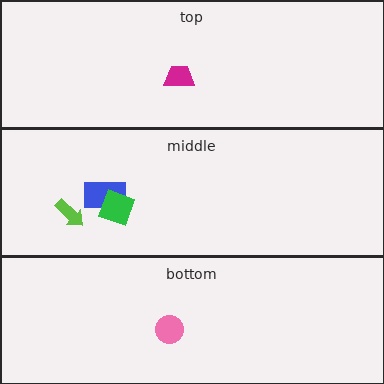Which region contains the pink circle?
The bottom region.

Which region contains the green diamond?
The middle region.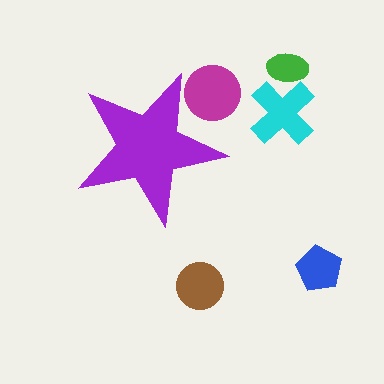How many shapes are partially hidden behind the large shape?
1 shape is partially hidden.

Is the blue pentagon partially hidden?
No, the blue pentagon is fully visible.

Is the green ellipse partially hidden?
No, the green ellipse is fully visible.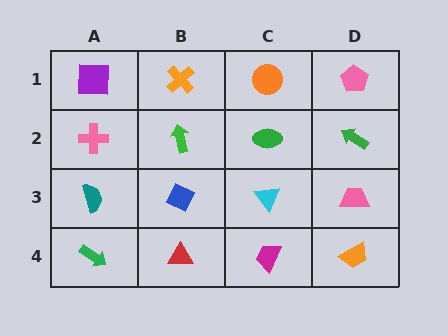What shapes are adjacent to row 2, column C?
An orange circle (row 1, column C), a cyan triangle (row 3, column C), a green arrow (row 2, column B), a green arrow (row 2, column D).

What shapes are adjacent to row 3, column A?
A pink cross (row 2, column A), a green arrow (row 4, column A), a blue diamond (row 3, column B).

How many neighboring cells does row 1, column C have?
3.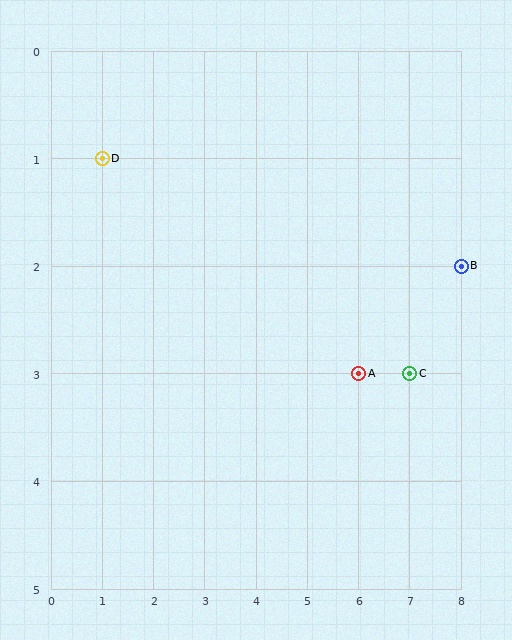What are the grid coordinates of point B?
Point B is at grid coordinates (8, 2).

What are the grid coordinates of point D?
Point D is at grid coordinates (1, 1).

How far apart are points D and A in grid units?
Points D and A are 5 columns and 2 rows apart (about 5.4 grid units diagonally).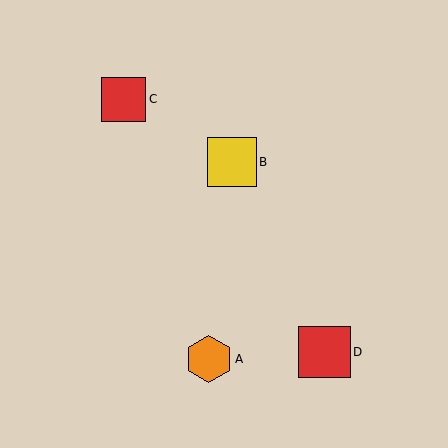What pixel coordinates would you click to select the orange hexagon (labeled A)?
Click at (209, 359) to select the orange hexagon A.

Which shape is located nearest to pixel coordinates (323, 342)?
The red square (labeled D) at (325, 352) is nearest to that location.